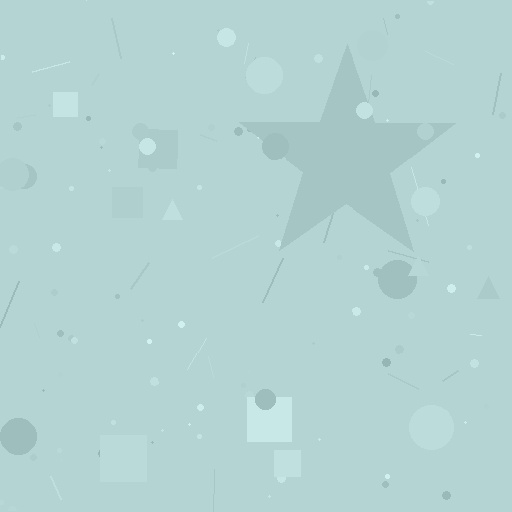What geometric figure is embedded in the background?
A star is embedded in the background.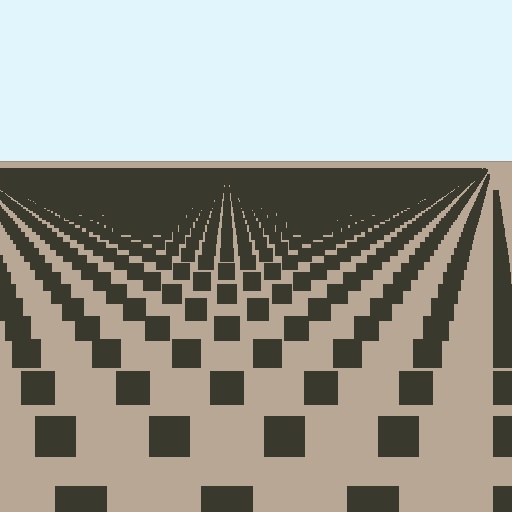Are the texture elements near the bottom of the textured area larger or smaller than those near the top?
Larger. Near the bottom, elements are closer to the viewer and appear at a bigger on-screen size.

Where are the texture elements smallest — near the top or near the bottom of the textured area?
Near the top.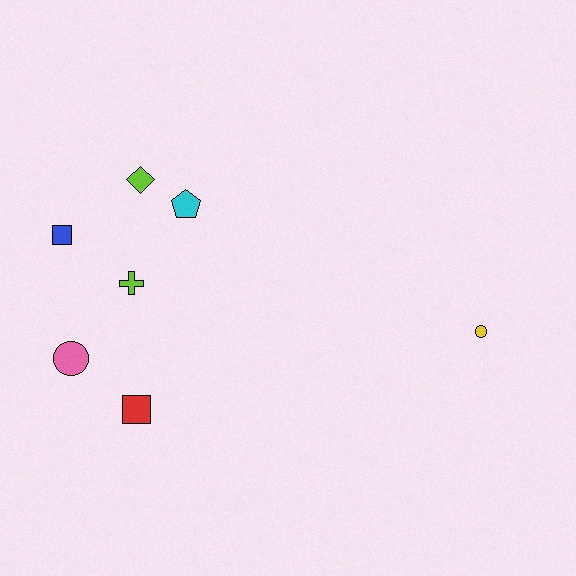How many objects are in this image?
There are 7 objects.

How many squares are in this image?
There are 2 squares.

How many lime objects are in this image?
There are 2 lime objects.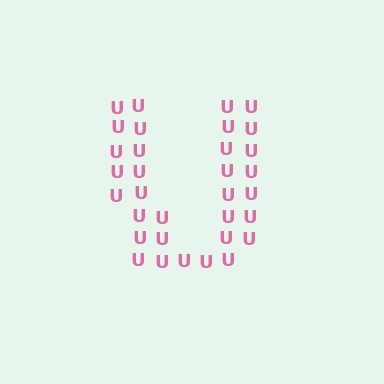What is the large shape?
The large shape is the letter U.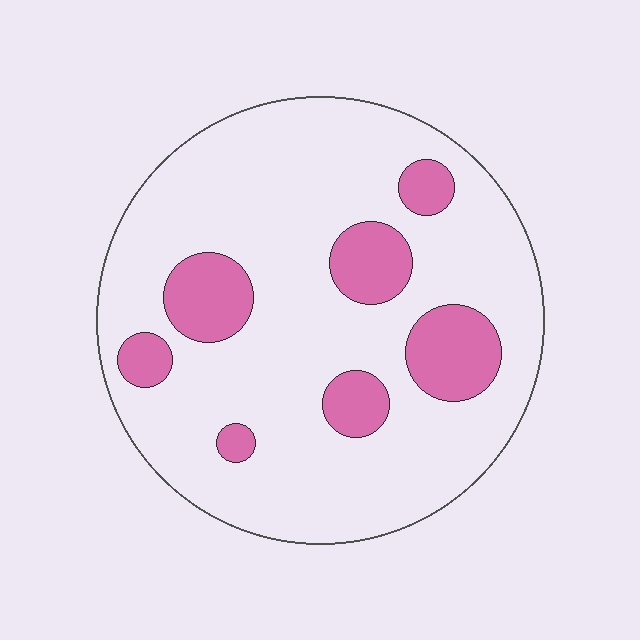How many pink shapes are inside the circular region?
7.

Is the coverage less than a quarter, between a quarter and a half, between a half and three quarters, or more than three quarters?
Less than a quarter.